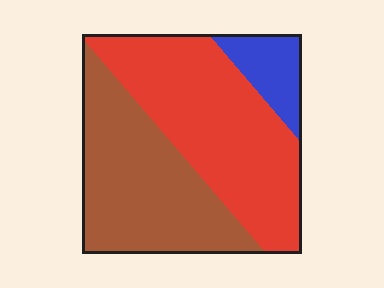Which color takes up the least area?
Blue, at roughly 10%.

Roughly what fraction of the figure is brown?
Brown takes up between a third and a half of the figure.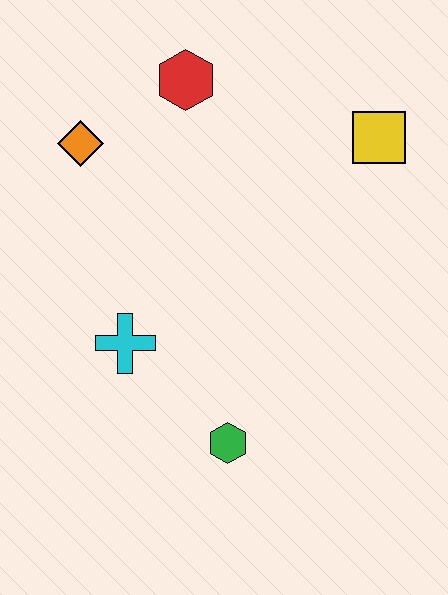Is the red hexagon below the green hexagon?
No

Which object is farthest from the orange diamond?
The green hexagon is farthest from the orange diamond.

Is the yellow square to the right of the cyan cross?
Yes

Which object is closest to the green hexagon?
The cyan cross is closest to the green hexagon.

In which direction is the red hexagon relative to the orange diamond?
The red hexagon is to the right of the orange diamond.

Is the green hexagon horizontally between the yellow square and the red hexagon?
Yes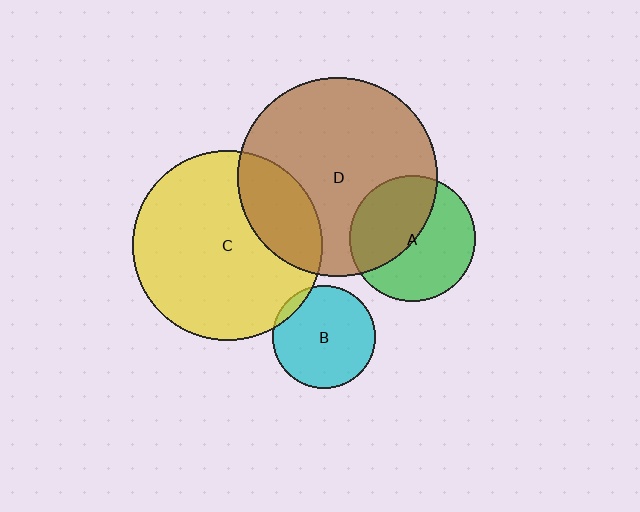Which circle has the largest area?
Circle D (brown).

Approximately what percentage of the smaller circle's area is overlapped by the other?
Approximately 5%.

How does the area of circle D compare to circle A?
Approximately 2.5 times.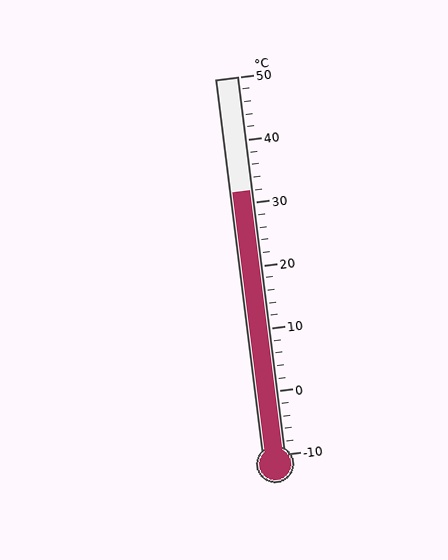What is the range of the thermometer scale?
The thermometer scale ranges from -10°C to 50°C.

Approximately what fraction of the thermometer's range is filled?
The thermometer is filled to approximately 70% of its range.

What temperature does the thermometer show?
The thermometer shows approximately 32°C.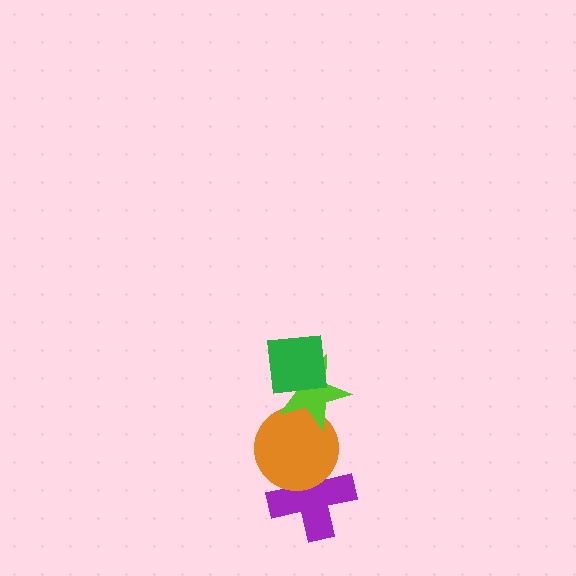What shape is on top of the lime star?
The green square is on top of the lime star.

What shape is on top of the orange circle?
The lime star is on top of the orange circle.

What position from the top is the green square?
The green square is 1st from the top.